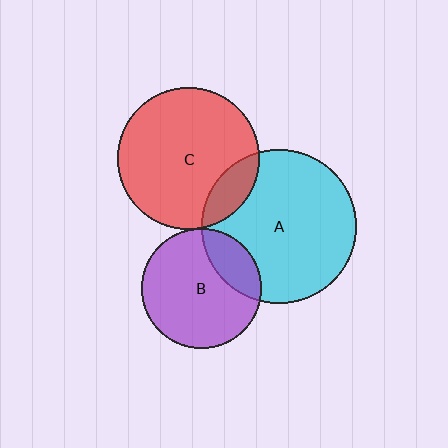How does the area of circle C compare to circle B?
Approximately 1.4 times.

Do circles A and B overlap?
Yes.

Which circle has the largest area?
Circle A (cyan).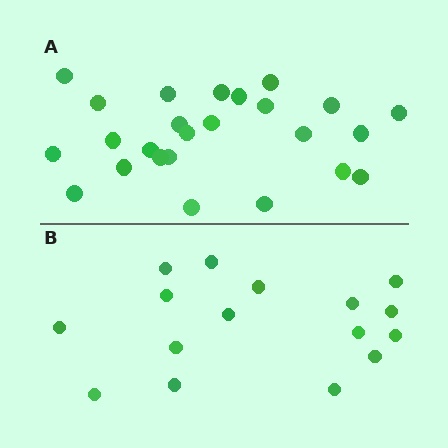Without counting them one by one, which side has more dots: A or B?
Region A (the top region) has more dots.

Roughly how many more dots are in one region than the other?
Region A has roughly 8 or so more dots than region B.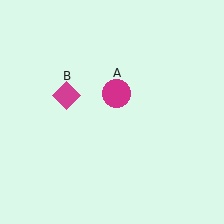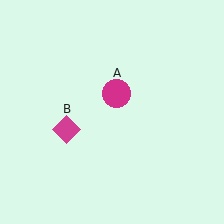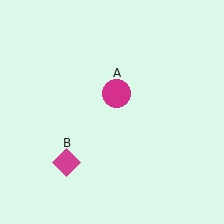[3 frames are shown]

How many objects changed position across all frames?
1 object changed position: magenta diamond (object B).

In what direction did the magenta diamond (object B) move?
The magenta diamond (object B) moved down.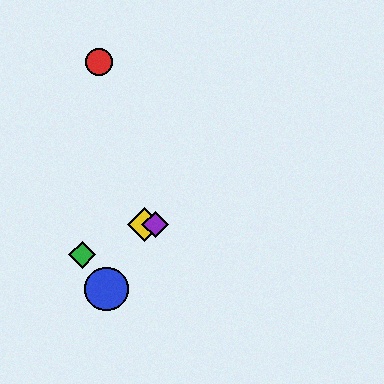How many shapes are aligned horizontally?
2 shapes (the yellow diamond, the purple diamond) are aligned horizontally.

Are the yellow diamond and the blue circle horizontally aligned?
No, the yellow diamond is at y≈224 and the blue circle is at y≈289.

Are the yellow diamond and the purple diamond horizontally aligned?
Yes, both are at y≈224.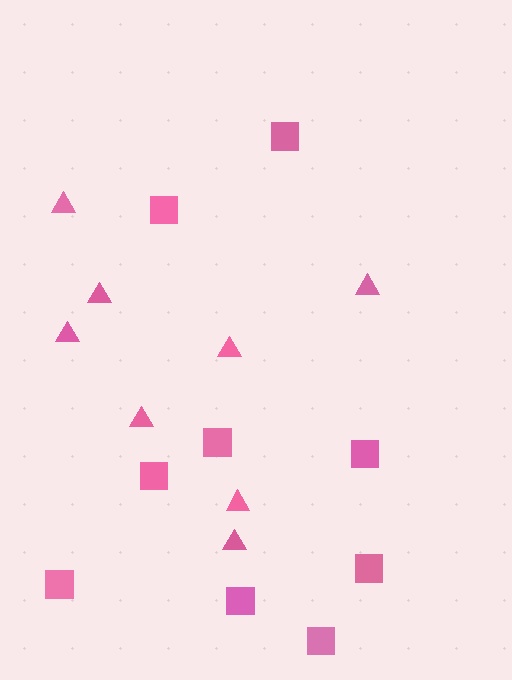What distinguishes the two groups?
There are 2 groups: one group of squares (9) and one group of triangles (8).